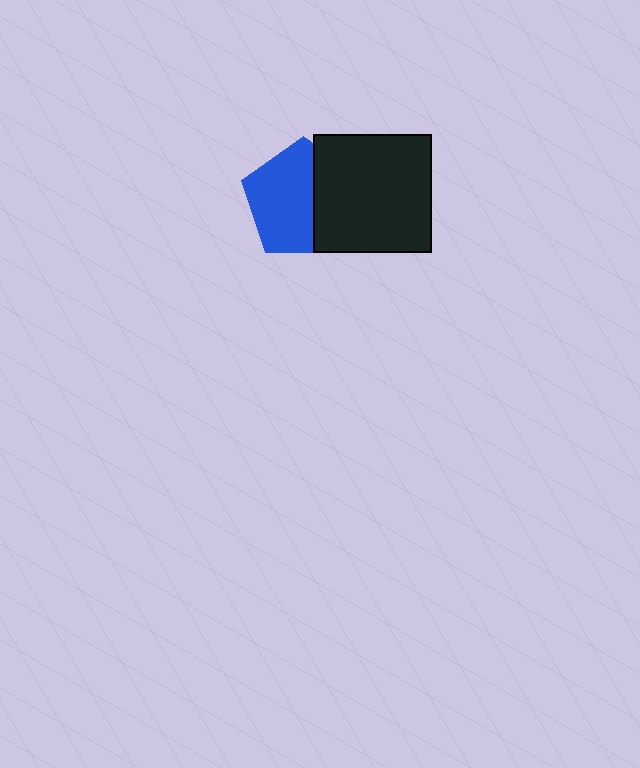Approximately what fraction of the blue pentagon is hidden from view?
Roughly 38% of the blue pentagon is hidden behind the black square.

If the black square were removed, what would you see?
You would see the complete blue pentagon.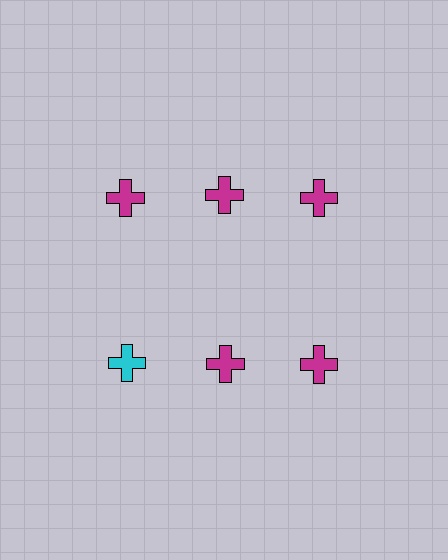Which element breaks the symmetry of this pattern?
The cyan cross in the second row, leftmost column breaks the symmetry. All other shapes are magenta crosses.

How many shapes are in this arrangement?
There are 6 shapes arranged in a grid pattern.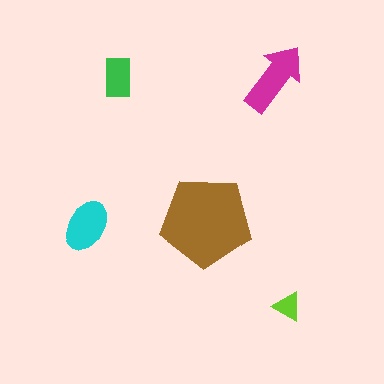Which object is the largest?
The brown pentagon.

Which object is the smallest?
The lime triangle.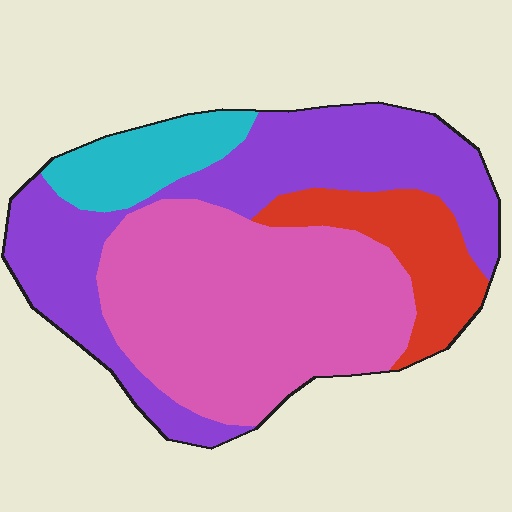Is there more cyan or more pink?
Pink.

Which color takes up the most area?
Pink, at roughly 40%.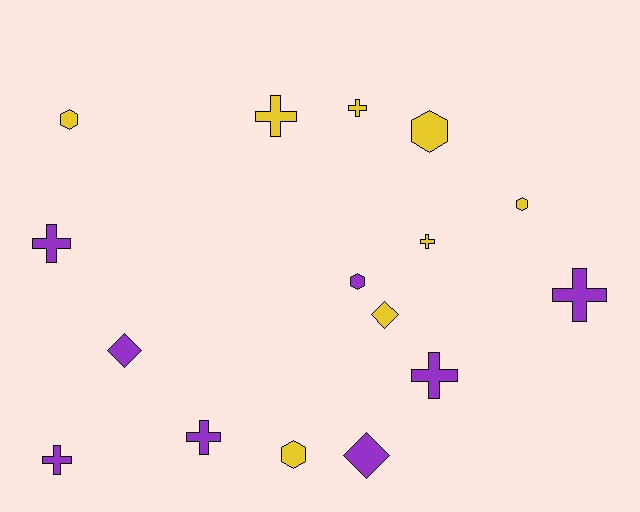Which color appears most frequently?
Purple, with 8 objects.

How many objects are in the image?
There are 16 objects.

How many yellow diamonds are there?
There is 1 yellow diamond.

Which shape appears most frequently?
Cross, with 8 objects.